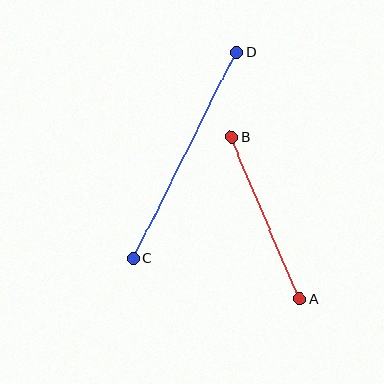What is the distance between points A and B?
The distance is approximately 175 pixels.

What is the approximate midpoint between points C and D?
The midpoint is at approximately (185, 155) pixels.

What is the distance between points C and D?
The distance is approximately 231 pixels.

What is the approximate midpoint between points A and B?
The midpoint is at approximately (266, 218) pixels.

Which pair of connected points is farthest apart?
Points C and D are farthest apart.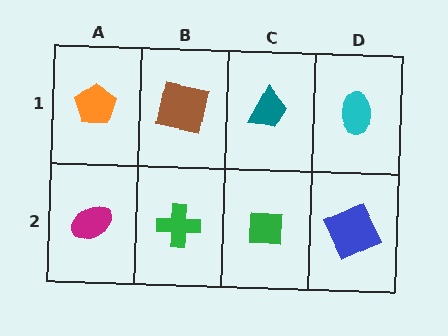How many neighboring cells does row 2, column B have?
3.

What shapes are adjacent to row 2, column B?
A brown square (row 1, column B), a magenta ellipse (row 2, column A), a green square (row 2, column C).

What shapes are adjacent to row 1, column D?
A blue square (row 2, column D), a teal trapezoid (row 1, column C).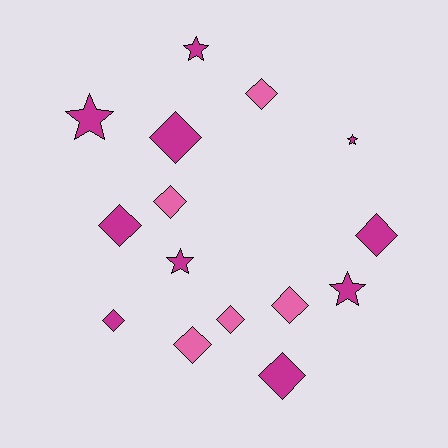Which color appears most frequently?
Magenta, with 10 objects.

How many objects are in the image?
There are 15 objects.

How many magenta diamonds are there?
There are 5 magenta diamonds.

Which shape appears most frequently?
Diamond, with 10 objects.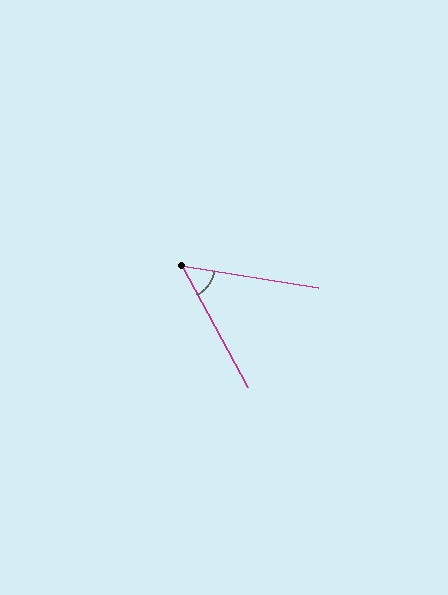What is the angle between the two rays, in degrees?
Approximately 52 degrees.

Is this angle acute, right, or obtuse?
It is acute.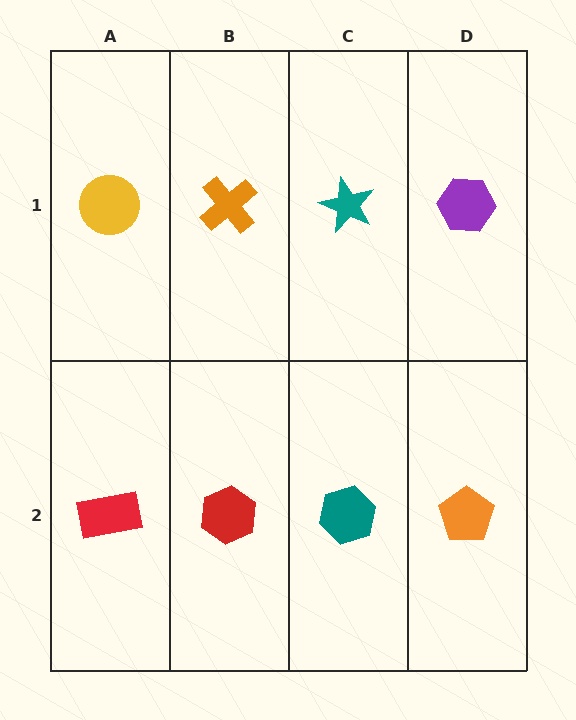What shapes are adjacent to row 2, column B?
An orange cross (row 1, column B), a red rectangle (row 2, column A), a teal hexagon (row 2, column C).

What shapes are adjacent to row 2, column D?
A purple hexagon (row 1, column D), a teal hexagon (row 2, column C).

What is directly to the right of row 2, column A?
A red hexagon.